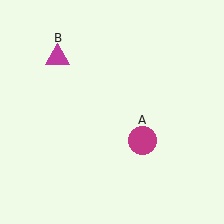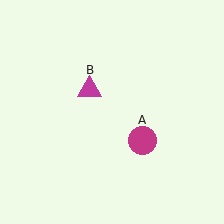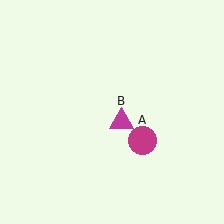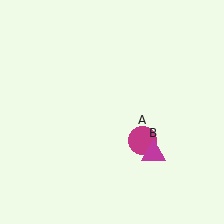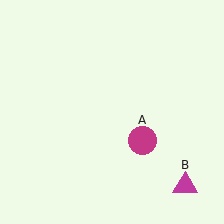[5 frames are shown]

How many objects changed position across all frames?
1 object changed position: magenta triangle (object B).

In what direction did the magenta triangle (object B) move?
The magenta triangle (object B) moved down and to the right.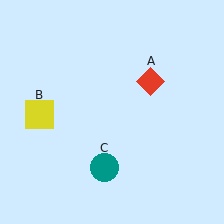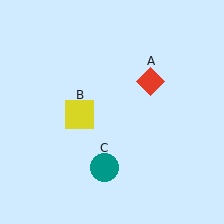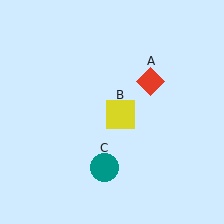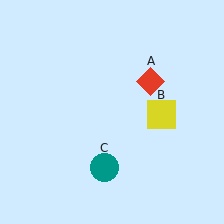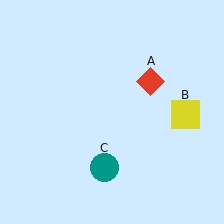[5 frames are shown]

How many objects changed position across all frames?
1 object changed position: yellow square (object B).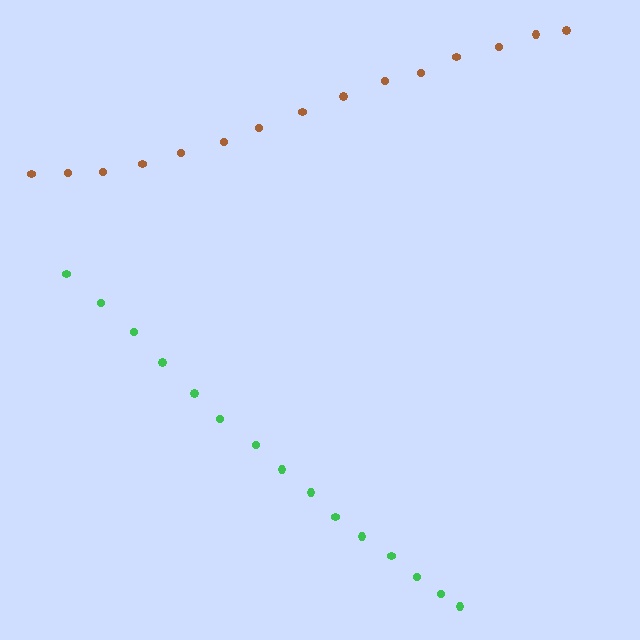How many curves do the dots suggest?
There are 2 distinct paths.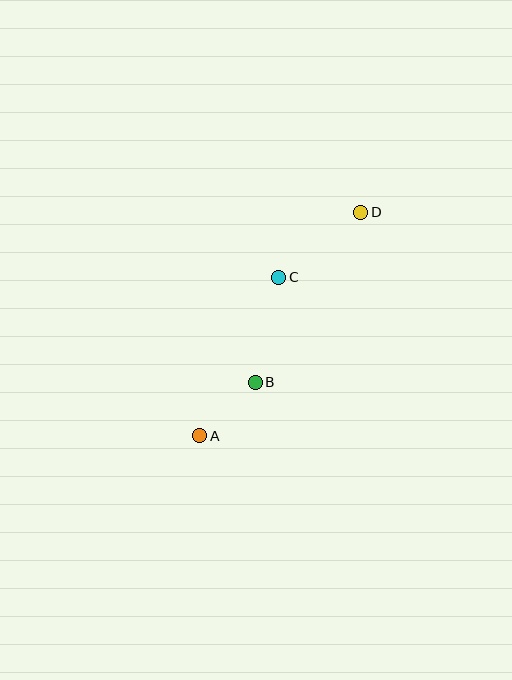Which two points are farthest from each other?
Points A and D are farthest from each other.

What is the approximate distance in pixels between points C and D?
The distance between C and D is approximately 105 pixels.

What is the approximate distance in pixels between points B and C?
The distance between B and C is approximately 107 pixels.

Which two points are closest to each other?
Points A and B are closest to each other.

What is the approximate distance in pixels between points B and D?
The distance between B and D is approximately 200 pixels.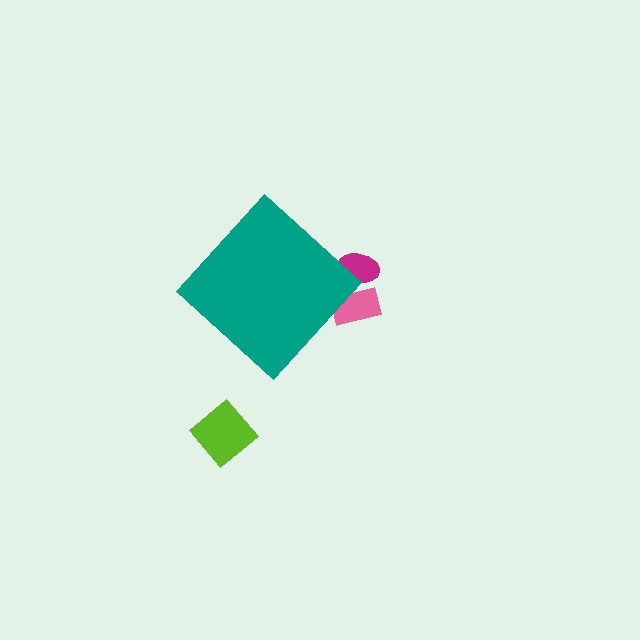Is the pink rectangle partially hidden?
Yes, the pink rectangle is partially hidden behind the teal diamond.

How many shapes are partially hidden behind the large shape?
2 shapes are partially hidden.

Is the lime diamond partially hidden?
No, the lime diamond is fully visible.